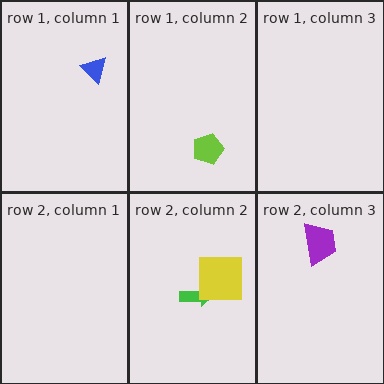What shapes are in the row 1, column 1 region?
The blue triangle.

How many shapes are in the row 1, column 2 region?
1.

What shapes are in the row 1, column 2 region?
The lime pentagon.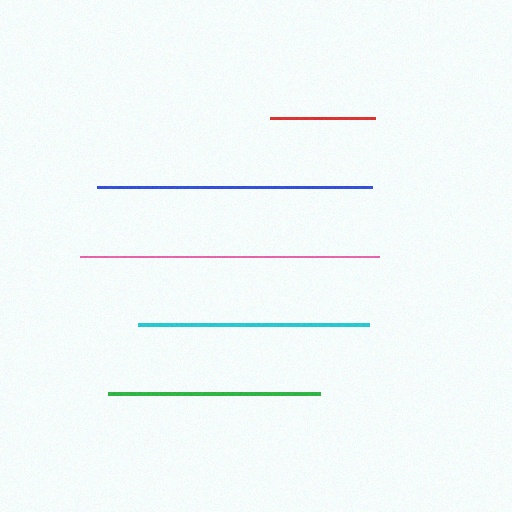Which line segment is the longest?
The pink line is the longest at approximately 298 pixels.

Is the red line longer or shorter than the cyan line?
The cyan line is longer than the red line.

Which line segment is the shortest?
The red line is the shortest at approximately 105 pixels.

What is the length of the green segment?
The green segment is approximately 212 pixels long.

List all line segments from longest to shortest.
From longest to shortest: pink, blue, cyan, green, red.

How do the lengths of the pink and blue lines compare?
The pink and blue lines are approximately the same length.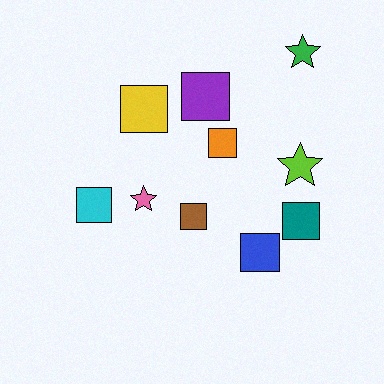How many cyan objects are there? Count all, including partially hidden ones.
There is 1 cyan object.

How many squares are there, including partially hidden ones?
There are 7 squares.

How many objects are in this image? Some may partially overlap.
There are 10 objects.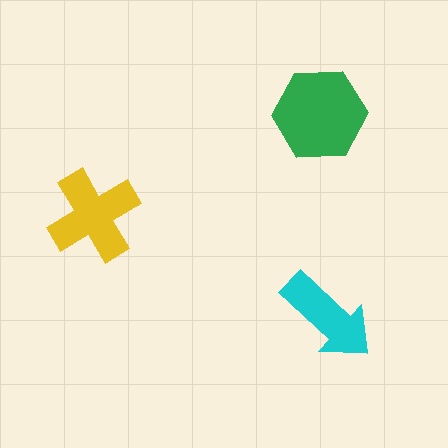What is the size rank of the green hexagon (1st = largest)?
1st.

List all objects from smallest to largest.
The cyan arrow, the yellow cross, the green hexagon.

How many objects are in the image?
There are 3 objects in the image.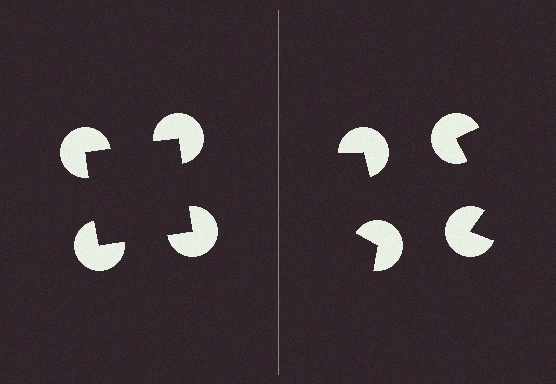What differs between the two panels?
The pac-man discs are positioned identically on both sides; only the wedge orientations differ. On the left they align to a square; on the right they are misaligned.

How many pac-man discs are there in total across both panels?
8 — 4 on each side.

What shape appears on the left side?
An illusory square.